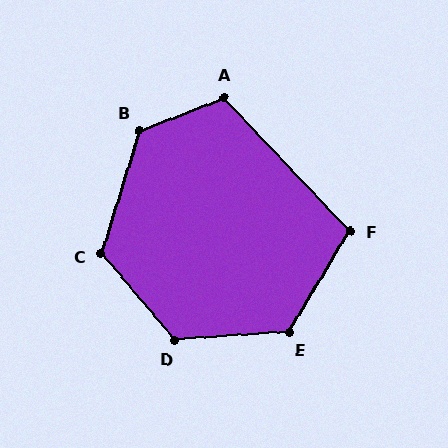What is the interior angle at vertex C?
Approximately 123 degrees (obtuse).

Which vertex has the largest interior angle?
B, at approximately 128 degrees.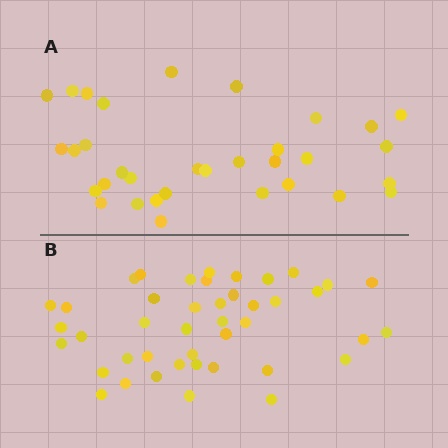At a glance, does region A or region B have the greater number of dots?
Region B (the bottom region) has more dots.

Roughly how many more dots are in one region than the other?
Region B has roughly 10 or so more dots than region A.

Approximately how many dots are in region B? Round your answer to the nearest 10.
About 40 dots. (The exact count is 43, which rounds to 40.)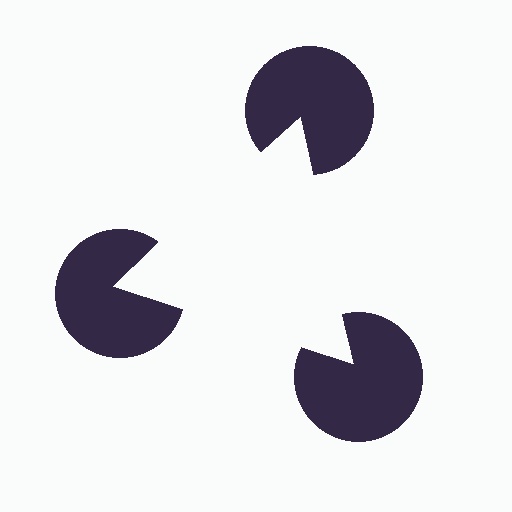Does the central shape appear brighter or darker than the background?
It typically appears slightly brighter than the background, even though no actual brightness change is drawn.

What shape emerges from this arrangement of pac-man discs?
An illusory triangle — its edges are inferred from the aligned wedge cuts in the pac-man discs, not physically drawn.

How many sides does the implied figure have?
3 sides.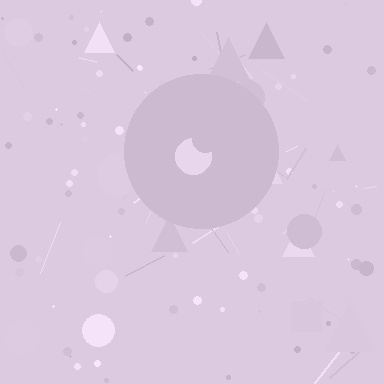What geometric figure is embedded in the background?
A circle is embedded in the background.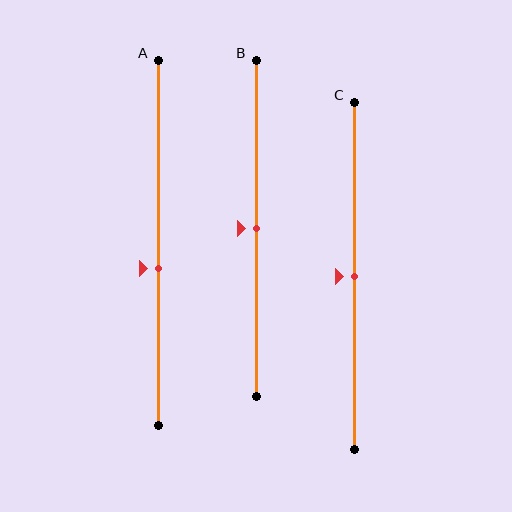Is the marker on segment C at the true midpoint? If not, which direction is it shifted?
Yes, the marker on segment C is at the true midpoint.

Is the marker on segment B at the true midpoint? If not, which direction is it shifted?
Yes, the marker on segment B is at the true midpoint.